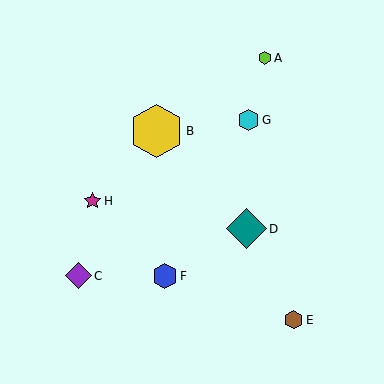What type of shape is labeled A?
Shape A is a lime hexagon.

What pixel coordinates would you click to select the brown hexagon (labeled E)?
Click at (294, 320) to select the brown hexagon E.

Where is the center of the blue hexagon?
The center of the blue hexagon is at (165, 276).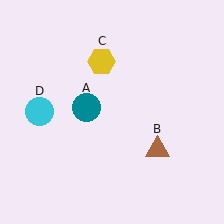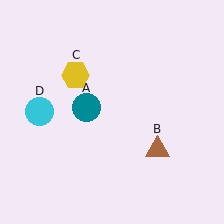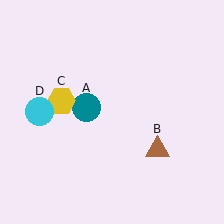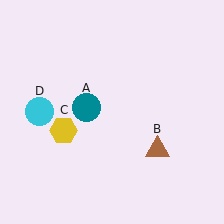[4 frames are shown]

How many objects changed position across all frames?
1 object changed position: yellow hexagon (object C).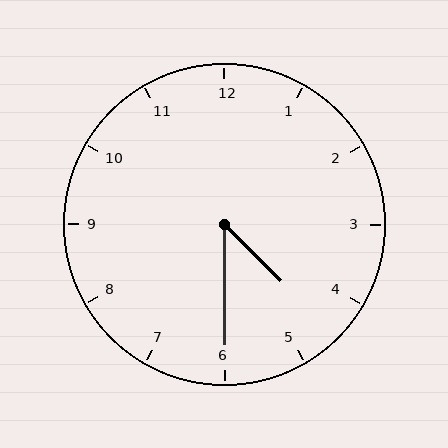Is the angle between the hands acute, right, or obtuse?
It is acute.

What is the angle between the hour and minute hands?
Approximately 45 degrees.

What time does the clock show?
4:30.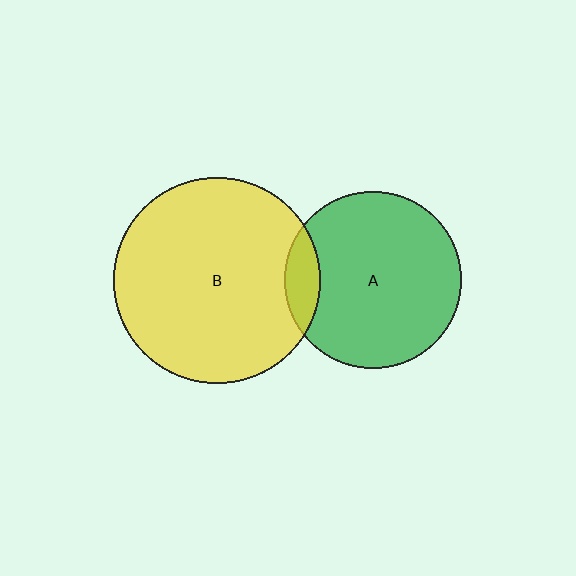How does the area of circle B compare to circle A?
Approximately 1.4 times.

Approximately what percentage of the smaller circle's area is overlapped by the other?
Approximately 10%.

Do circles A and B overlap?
Yes.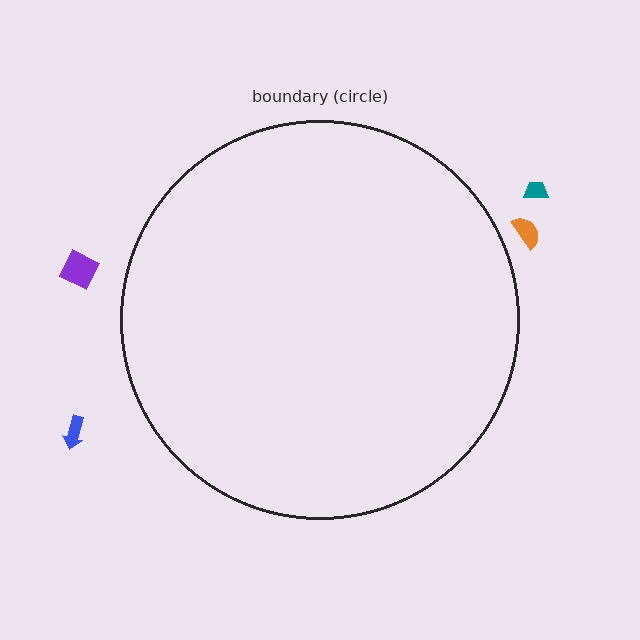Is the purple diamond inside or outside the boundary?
Outside.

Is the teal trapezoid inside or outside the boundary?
Outside.